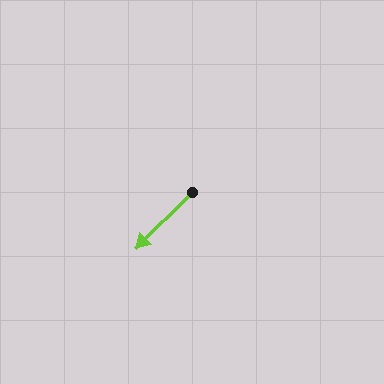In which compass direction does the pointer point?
Southwest.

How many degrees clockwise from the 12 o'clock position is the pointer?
Approximately 225 degrees.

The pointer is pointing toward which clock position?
Roughly 8 o'clock.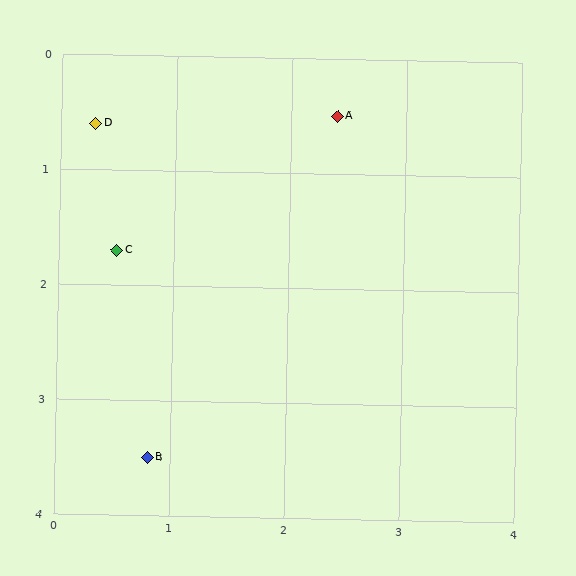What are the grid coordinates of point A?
Point A is at approximately (2.4, 0.5).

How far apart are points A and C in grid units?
Points A and C are about 2.2 grid units apart.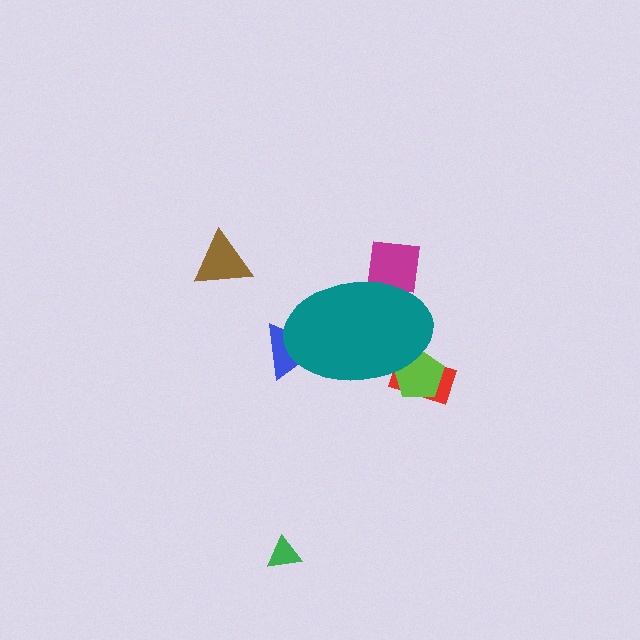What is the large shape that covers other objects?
A teal ellipse.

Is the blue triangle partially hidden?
Yes, the blue triangle is partially hidden behind the teal ellipse.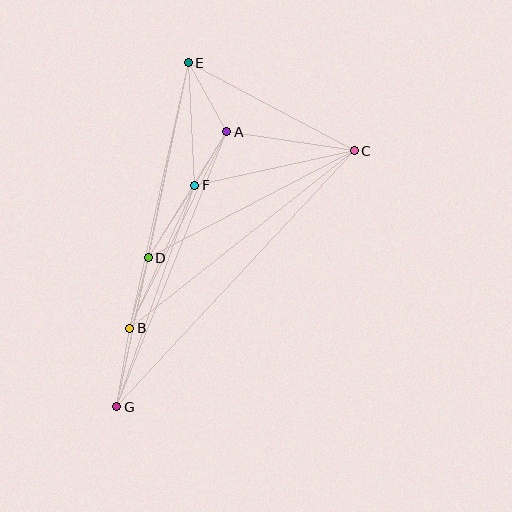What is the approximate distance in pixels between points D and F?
The distance between D and F is approximately 86 pixels.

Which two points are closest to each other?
Points A and F are closest to each other.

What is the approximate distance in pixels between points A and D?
The distance between A and D is approximately 148 pixels.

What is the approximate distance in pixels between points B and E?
The distance between B and E is approximately 272 pixels.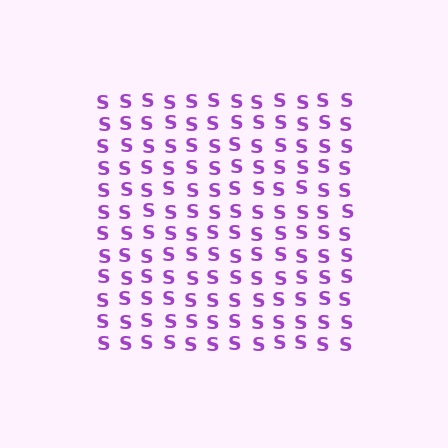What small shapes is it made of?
It is made of small letter S's.